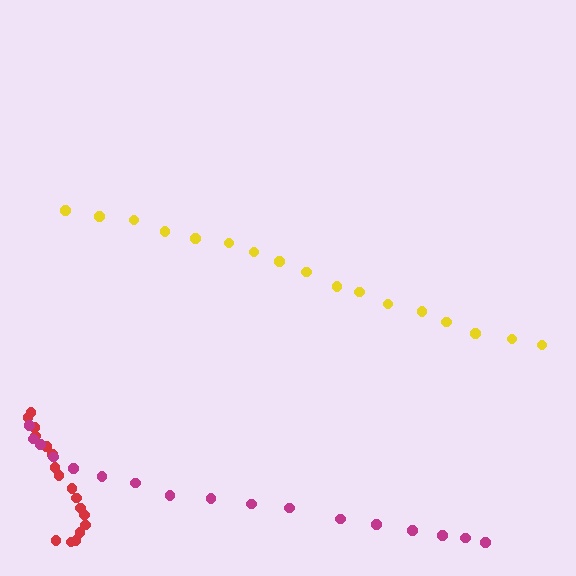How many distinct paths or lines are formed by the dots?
There are 3 distinct paths.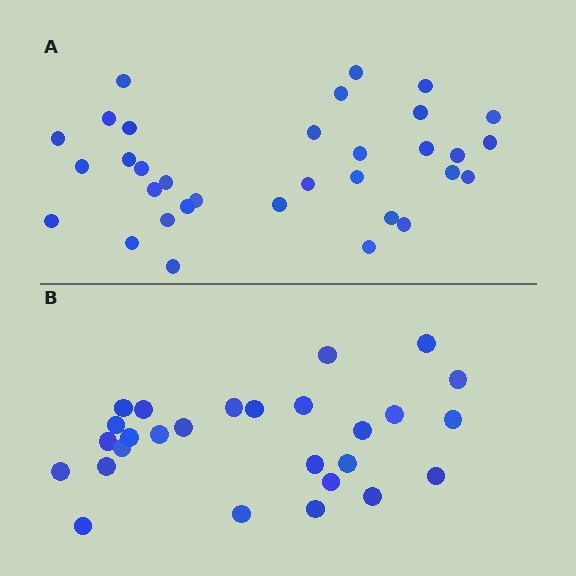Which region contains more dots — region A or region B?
Region A (the top region) has more dots.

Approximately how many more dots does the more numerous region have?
Region A has about 6 more dots than region B.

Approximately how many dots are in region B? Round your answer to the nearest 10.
About 30 dots. (The exact count is 27, which rounds to 30.)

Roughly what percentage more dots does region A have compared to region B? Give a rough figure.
About 20% more.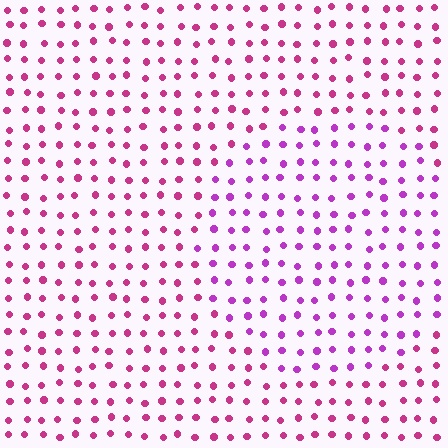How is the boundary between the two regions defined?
The boundary is defined purely by a slight shift in hue (about 31 degrees). Spacing, size, and orientation are identical on both sides.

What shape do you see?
I see a circle.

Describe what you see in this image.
The image is filled with small magenta elements in a uniform arrangement. A circle-shaped region is visible where the elements are tinted to a slightly different hue, forming a subtle color boundary.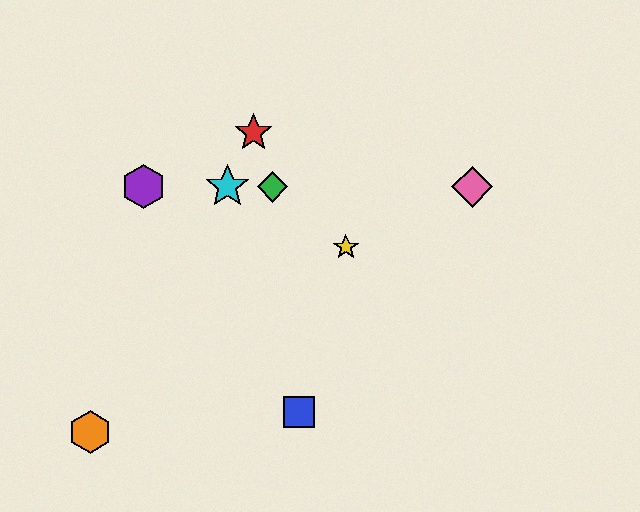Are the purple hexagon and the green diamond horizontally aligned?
Yes, both are at y≈187.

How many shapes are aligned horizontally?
4 shapes (the green diamond, the purple hexagon, the cyan star, the pink diamond) are aligned horizontally.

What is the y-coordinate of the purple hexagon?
The purple hexagon is at y≈187.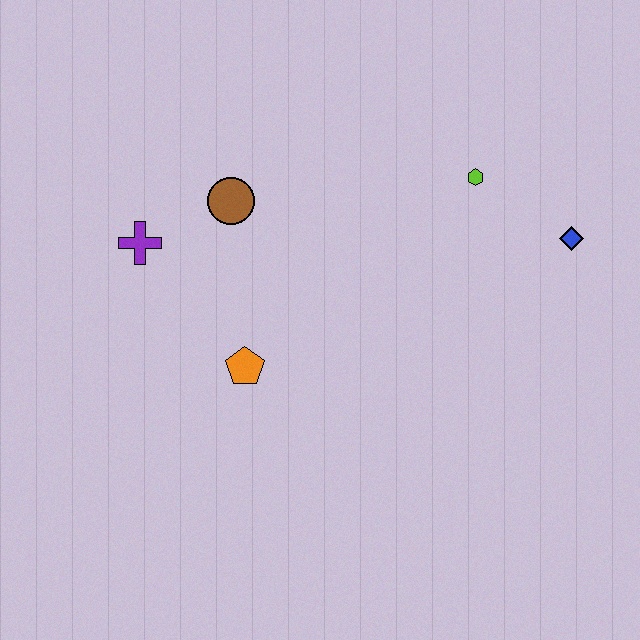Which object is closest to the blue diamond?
The lime hexagon is closest to the blue diamond.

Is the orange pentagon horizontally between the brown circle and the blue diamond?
Yes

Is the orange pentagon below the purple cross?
Yes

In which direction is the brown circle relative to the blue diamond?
The brown circle is to the left of the blue diamond.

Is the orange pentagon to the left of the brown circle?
No